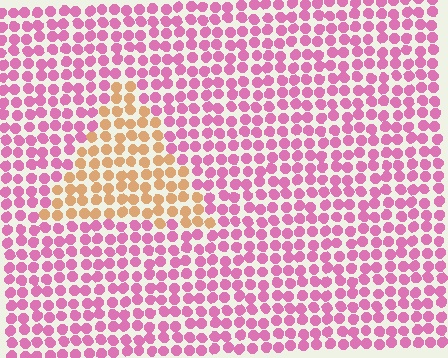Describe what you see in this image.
The image is filled with small pink elements in a uniform arrangement. A triangle-shaped region is visible where the elements are tinted to a slightly different hue, forming a subtle color boundary.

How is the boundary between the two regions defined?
The boundary is defined purely by a slight shift in hue (about 68 degrees). Spacing, size, and orientation are identical on both sides.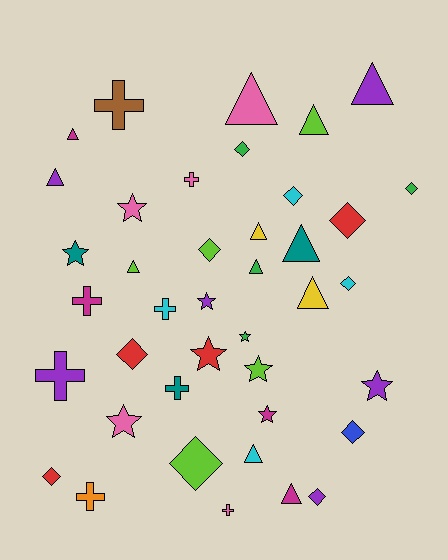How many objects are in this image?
There are 40 objects.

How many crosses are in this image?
There are 8 crosses.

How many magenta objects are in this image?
There are 4 magenta objects.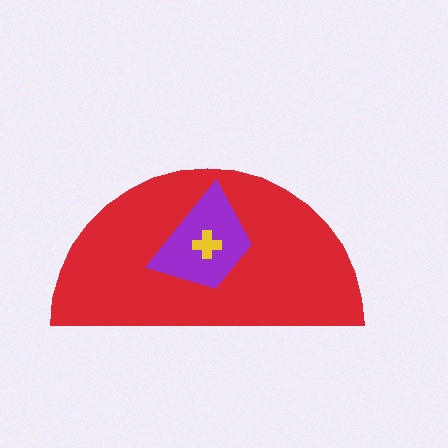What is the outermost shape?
The red semicircle.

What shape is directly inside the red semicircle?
The purple trapezoid.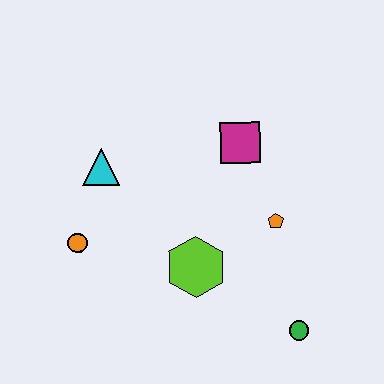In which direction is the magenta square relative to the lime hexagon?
The magenta square is above the lime hexagon.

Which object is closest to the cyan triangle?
The orange circle is closest to the cyan triangle.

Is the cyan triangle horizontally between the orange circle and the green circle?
Yes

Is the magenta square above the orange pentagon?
Yes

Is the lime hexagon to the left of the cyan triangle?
No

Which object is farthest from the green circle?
The cyan triangle is farthest from the green circle.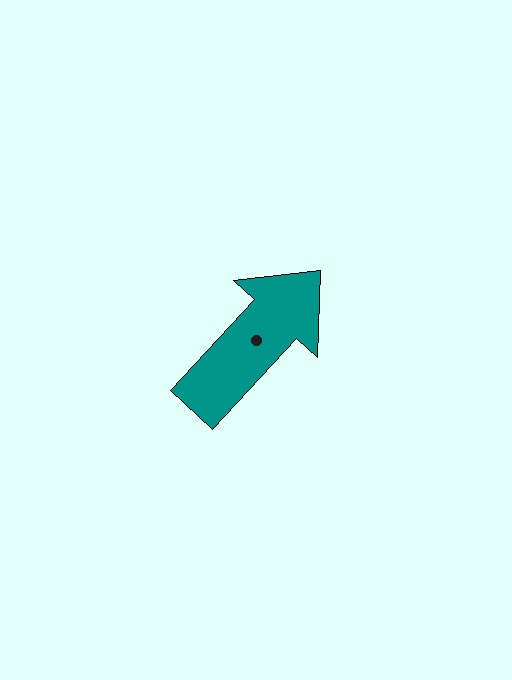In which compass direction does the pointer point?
Northeast.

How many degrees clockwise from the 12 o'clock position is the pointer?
Approximately 43 degrees.